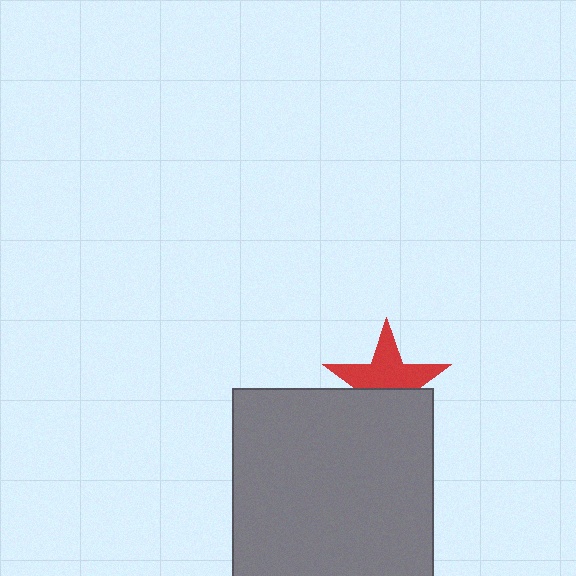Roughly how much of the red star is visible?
About half of it is visible (roughly 58%).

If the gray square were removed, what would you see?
You would see the complete red star.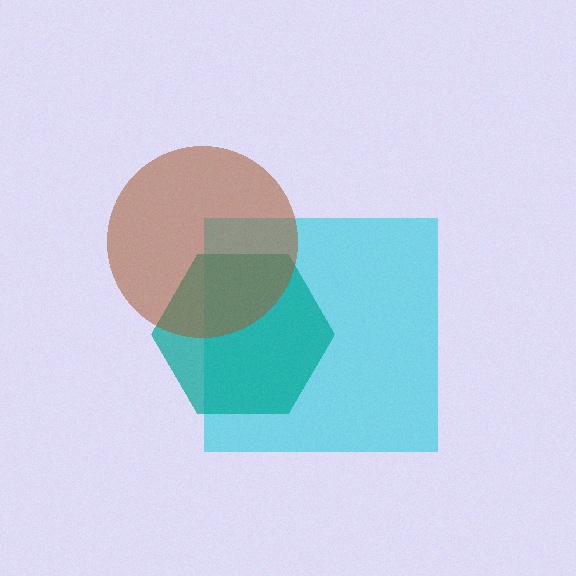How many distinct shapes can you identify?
There are 3 distinct shapes: a cyan square, a teal hexagon, a brown circle.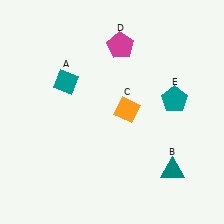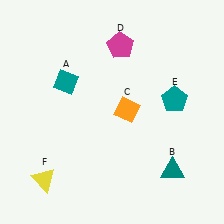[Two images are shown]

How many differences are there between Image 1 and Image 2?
There is 1 difference between the two images.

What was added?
A yellow triangle (F) was added in Image 2.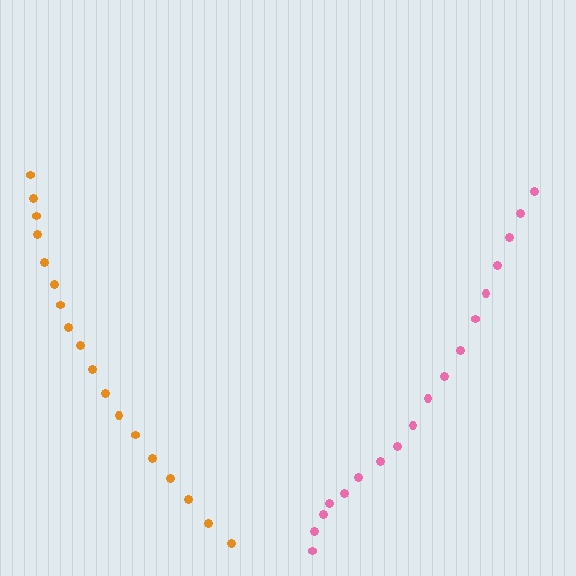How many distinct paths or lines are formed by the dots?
There are 2 distinct paths.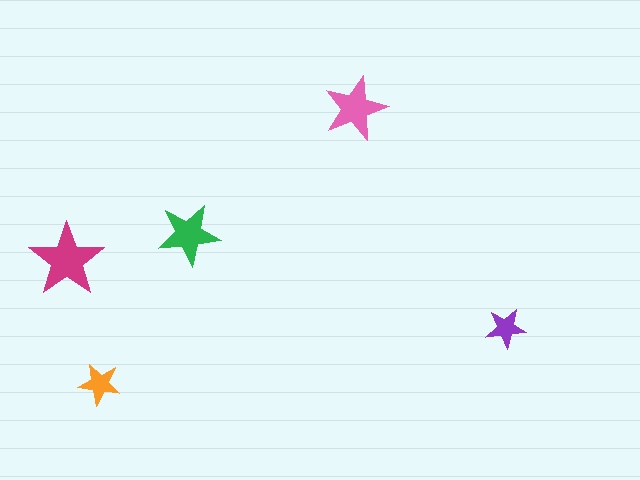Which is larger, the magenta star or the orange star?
The magenta one.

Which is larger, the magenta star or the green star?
The magenta one.